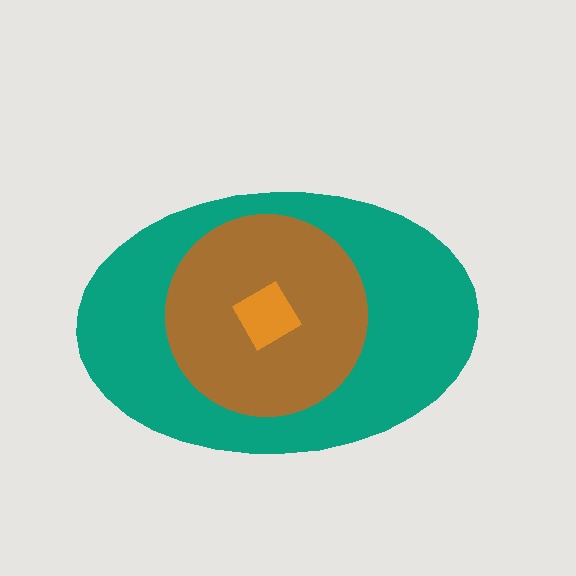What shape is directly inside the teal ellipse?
The brown circle.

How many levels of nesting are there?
3.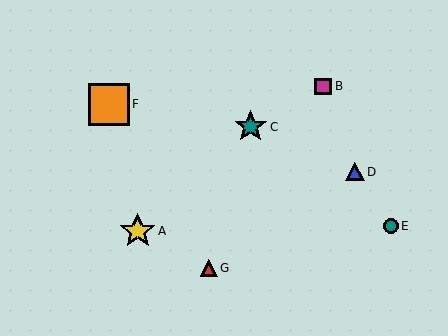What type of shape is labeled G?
Shape G is a red triangle.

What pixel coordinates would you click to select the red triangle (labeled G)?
Click at (209, 268) to select the red triangle G.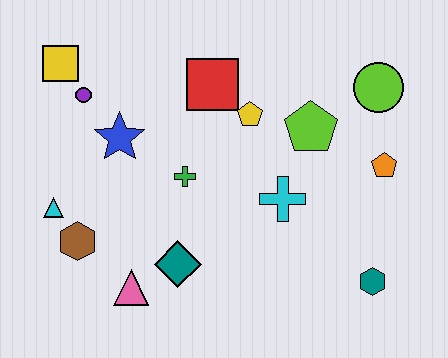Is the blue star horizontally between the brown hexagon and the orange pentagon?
Yes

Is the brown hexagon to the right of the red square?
No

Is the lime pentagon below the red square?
Yes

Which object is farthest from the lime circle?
The cyan triangle is farthest from the lime circle.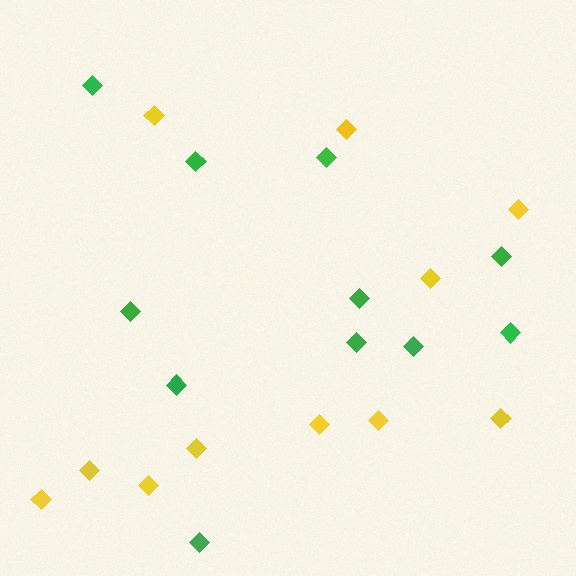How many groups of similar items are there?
There are 2 groups: one group of yellow diamonds (11) and one group of green diamonds (11).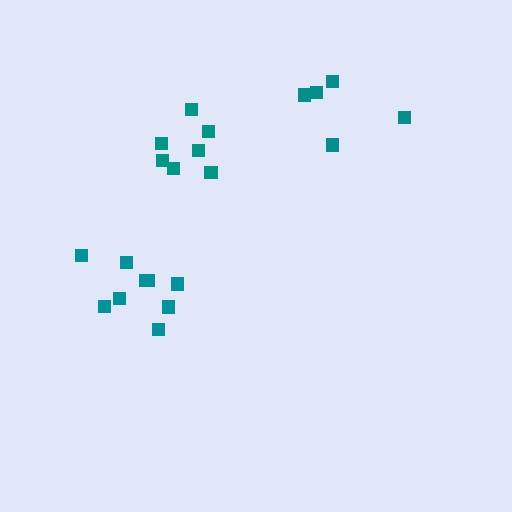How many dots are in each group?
Group 1: 5 dots, Group 2: 7 dots, Group 3: 9 dots (21 total).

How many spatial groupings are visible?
There are 3 spatial groupings.